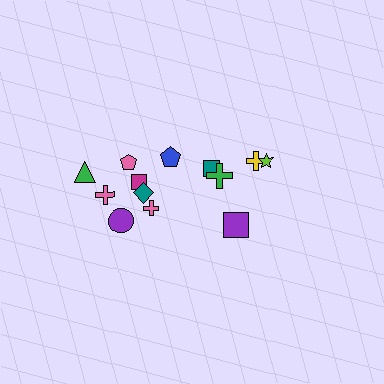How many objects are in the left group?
There are 8 objects.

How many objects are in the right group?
There are 5 objects.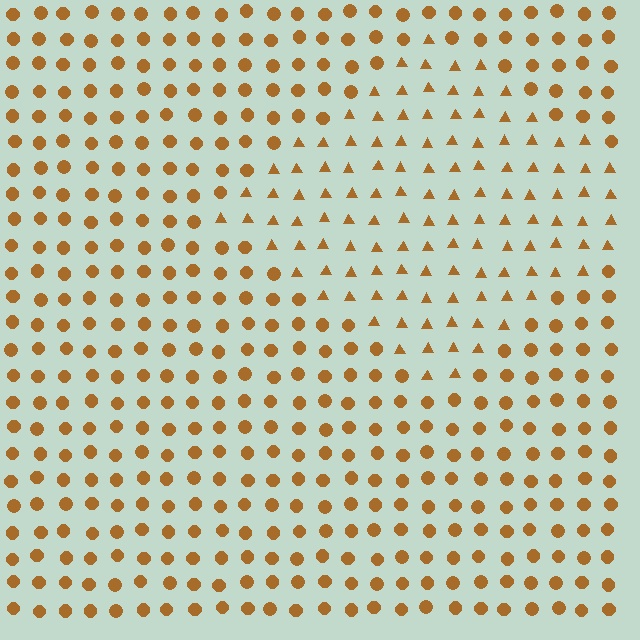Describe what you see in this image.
The image is filled with small brown elements arranged in a uniform grid. A diamond-shaped region contains triangles, while the surrounding area contains circles. The boundary is defined purely by the change in element shape.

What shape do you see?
I see a diamond.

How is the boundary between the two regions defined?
The boundary is defined by a change in element shape: triangles inside vs. circles outside. All elements share the same color and spacing.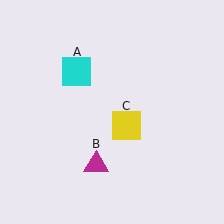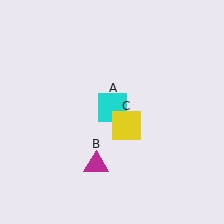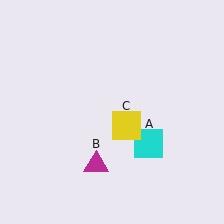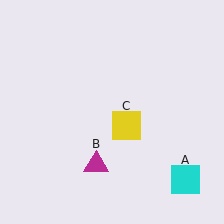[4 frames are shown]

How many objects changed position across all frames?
1 object changed position: cyan square (object A).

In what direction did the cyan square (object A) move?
The cyan square (object A) moved down and to the right.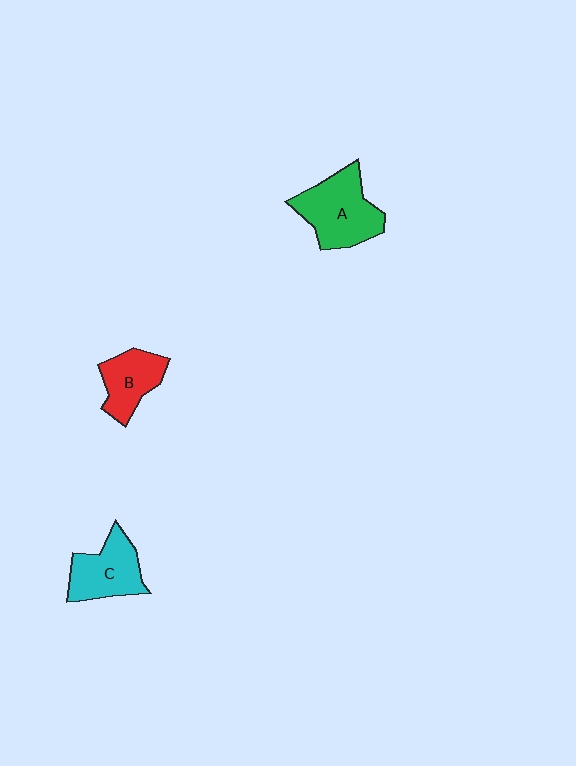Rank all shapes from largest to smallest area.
From largest to smallest: A (green), C (cyan), B (red).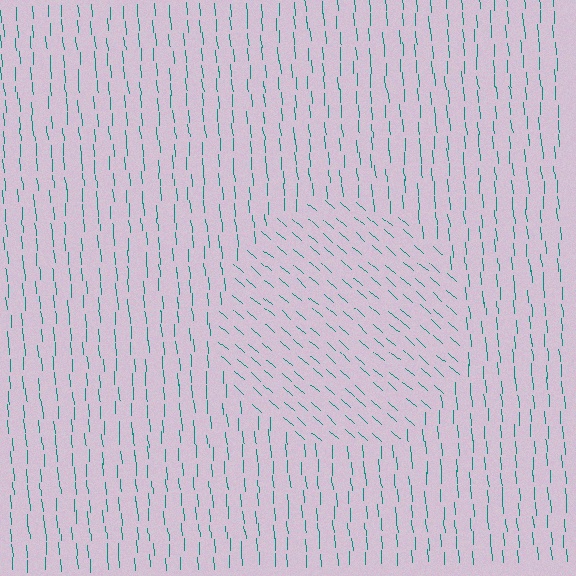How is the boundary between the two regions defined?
The boundary is defined purely by a change in line orientation (approximately 45 degrees difference). All lines are the same color and thickness.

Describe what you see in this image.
The image is filled with small teal line segments. A circle region in the image has lines oriented differently from the surrounding lines, creating a visible texture boundary.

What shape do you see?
I see a circle.